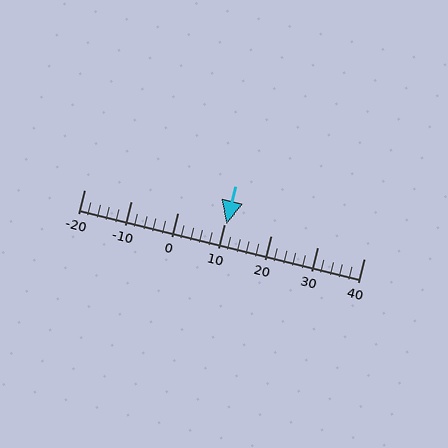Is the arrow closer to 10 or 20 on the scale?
The arrow is closer to 10.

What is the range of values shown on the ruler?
The ruler shows values from -20 to 40.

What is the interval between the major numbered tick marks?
The major tick marks are spaced 10 units apart.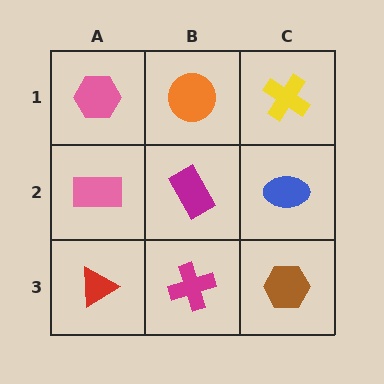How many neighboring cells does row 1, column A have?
2.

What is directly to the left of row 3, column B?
A red triangle.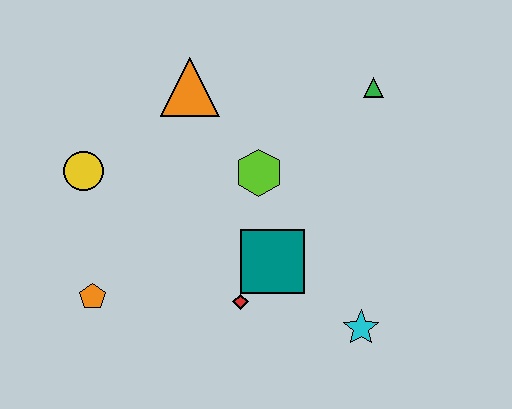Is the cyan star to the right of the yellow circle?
Yes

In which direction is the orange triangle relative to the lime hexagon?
The orange triangle is above the lime hexagon.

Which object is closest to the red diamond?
The teal square is closest to the red diamond.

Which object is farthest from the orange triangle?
The cyan star is farthest from the orange triangle.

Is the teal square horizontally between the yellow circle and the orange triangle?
No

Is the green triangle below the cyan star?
No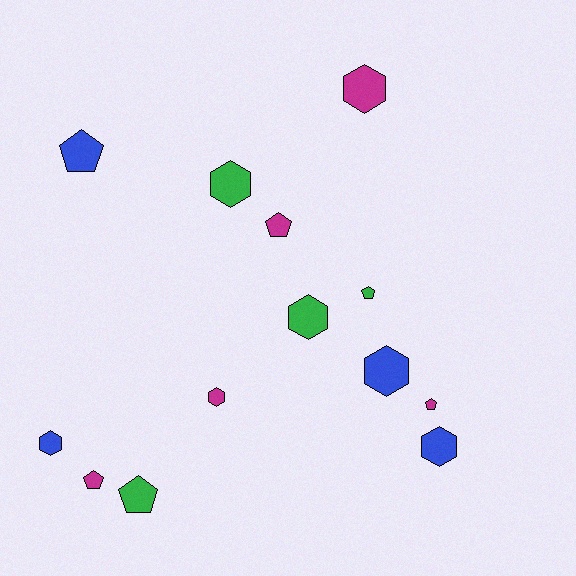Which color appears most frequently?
Magenta, with 5 objects.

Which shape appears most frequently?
Hexagon, with 7 objects.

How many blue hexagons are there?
There are 3 blue hexagons.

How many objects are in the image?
There are 13 objects.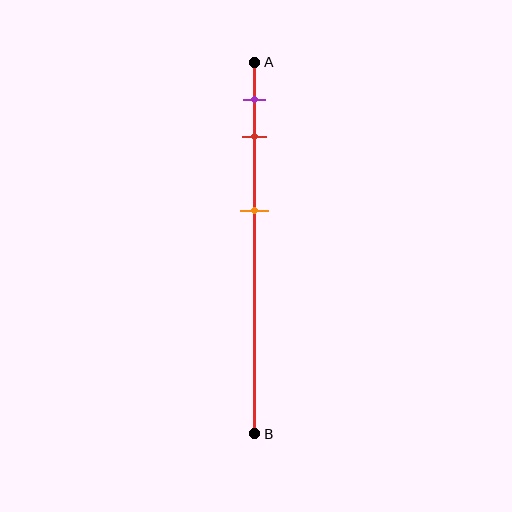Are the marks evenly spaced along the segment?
No, the marks are not evenly spaced.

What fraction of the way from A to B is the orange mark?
The orange mark is approximately 40% (0.4) of the way from A to B.